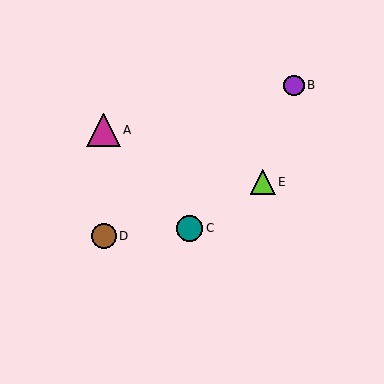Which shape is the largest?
The magenta triangle (labeled A) is the largest.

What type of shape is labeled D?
Shape D is a brown circle.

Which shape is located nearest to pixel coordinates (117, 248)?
The brown circle (labeled D) at (104, 236) is nearest to that location.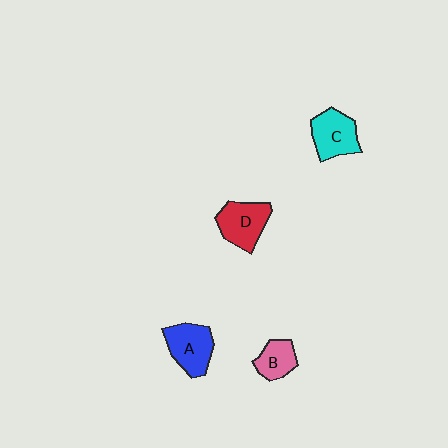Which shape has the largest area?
Shape A (blue).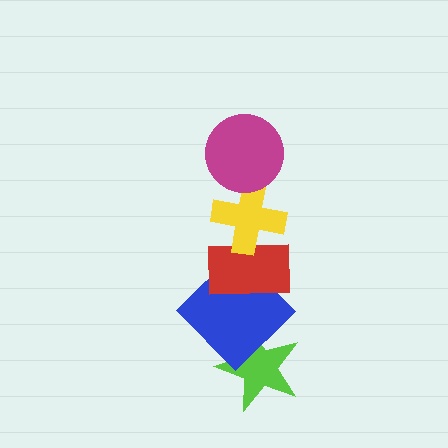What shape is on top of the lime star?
The blue diamond is on top of the lime star.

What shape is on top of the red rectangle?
The yellow cross is on top of the red rectangle.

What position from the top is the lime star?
The lime star is 5th from the top.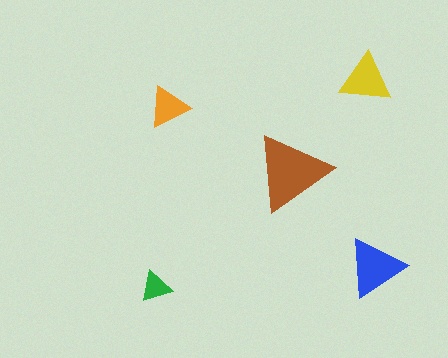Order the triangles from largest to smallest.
the brown one, the blue one, the yellow one, the orange one, the green one.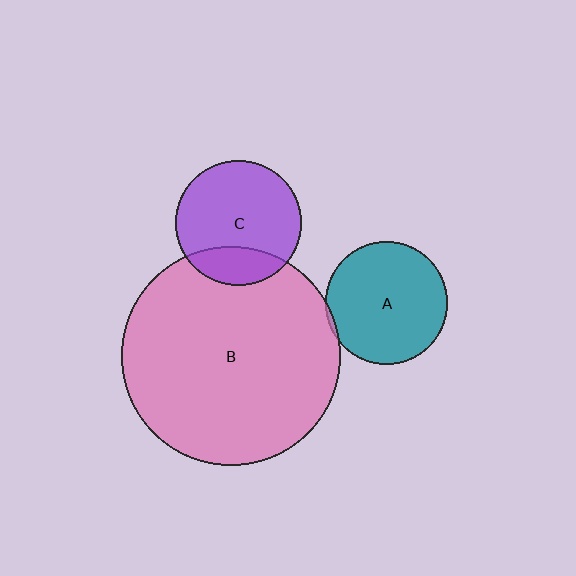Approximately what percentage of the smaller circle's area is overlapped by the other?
Approximately 5%.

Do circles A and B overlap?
Yes.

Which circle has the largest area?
Circle B (pink).